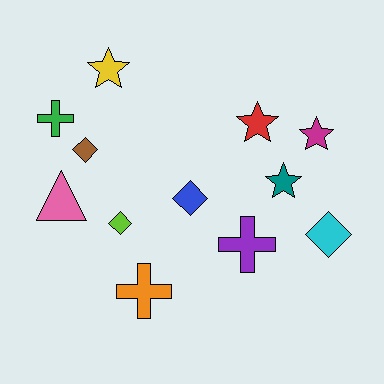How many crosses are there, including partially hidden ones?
There are 3 crosses.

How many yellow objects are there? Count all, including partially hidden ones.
There is 1 yellow object.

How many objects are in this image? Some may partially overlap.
There are 12 objects.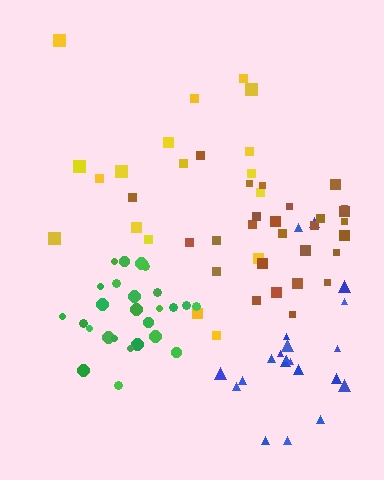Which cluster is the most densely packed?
Green.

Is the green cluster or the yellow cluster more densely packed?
Green.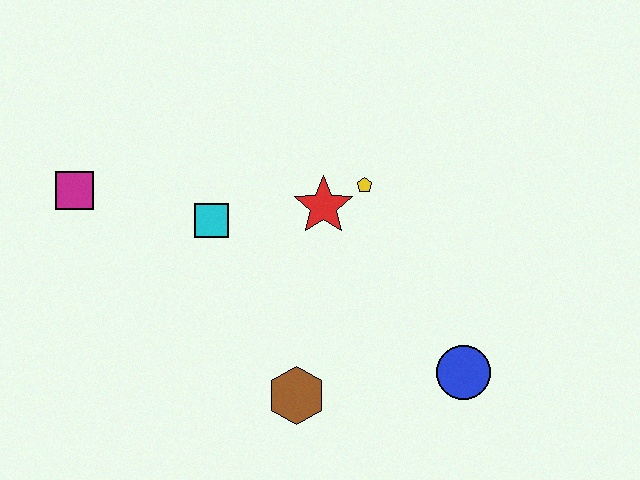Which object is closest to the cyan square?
The red star is closest to the cyan square.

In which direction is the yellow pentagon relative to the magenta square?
The yellow pentagon is to the right of the magenta square.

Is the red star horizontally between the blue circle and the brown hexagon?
Yes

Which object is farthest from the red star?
The magenta square is farthest from the red star.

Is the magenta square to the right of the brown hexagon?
No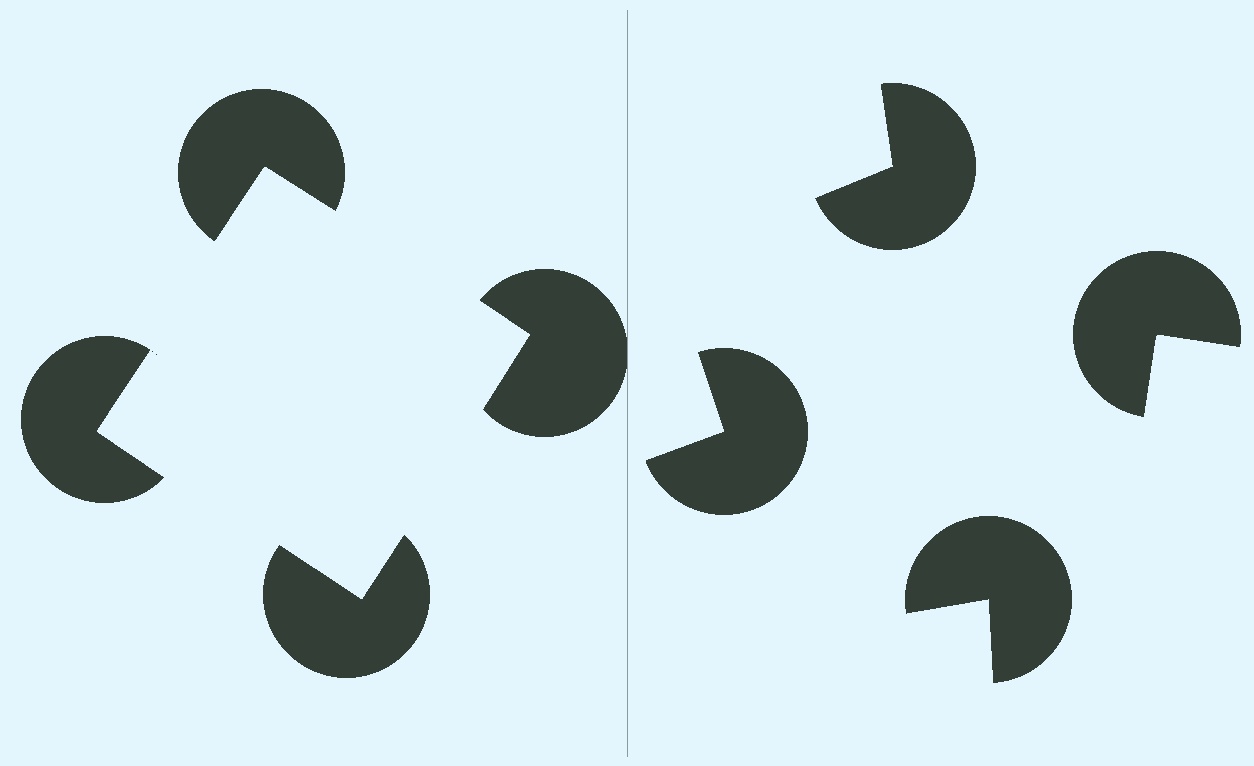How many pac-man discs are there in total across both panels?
8 — 4 on each side.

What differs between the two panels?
The pac-man discs are positioned identically on both sides; only the wedge orientations differ. On the left they align to a square; on the right they are misaligned.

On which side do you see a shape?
An illusory square appears on the left side. On the right side the wedge cuts are rotated, so no coherent shape forms.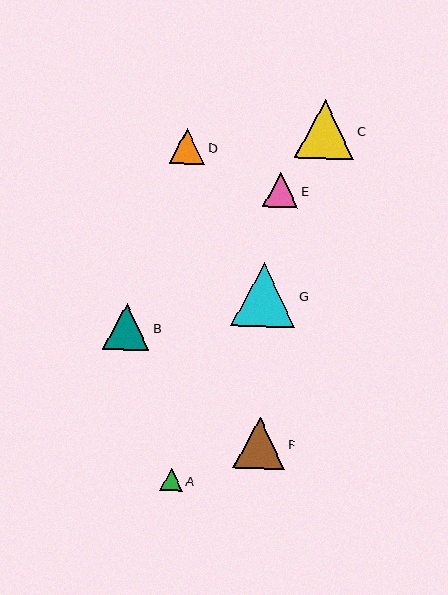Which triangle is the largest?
Triangle G is the largest with a size of approximately 64 pixels.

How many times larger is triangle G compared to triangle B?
Triangle G is approximately 1.4 times the size of triangle B.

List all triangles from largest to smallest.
From largest to smallest: G, C, F, B, D, E, A.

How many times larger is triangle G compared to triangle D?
Triangle G is approximately 1.8 times the size of triangle D.